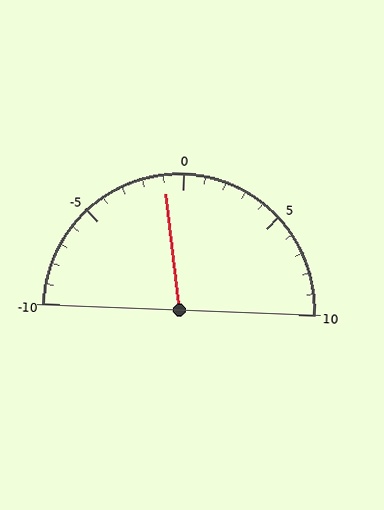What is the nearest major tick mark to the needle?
The nearest major tick mark is 0.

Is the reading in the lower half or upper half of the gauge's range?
The reading is in the lower half of the range (-10 to 10).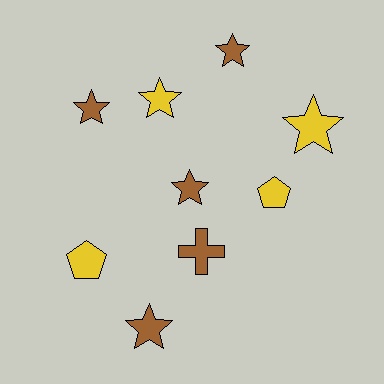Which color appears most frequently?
Brown, with 5 objects.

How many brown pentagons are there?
There are no brown pentagons.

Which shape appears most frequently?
Star, with 6 objects.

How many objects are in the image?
There are 9 objects.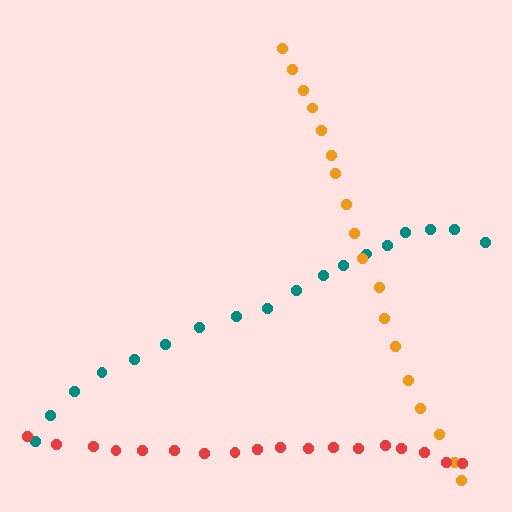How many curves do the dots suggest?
There are 3 distinct paths.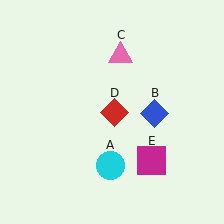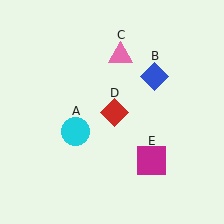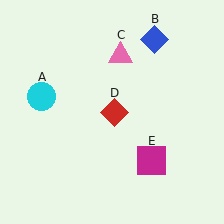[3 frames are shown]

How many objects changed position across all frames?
2 objects changed position: cyan circle (object A), blue diamond (object B).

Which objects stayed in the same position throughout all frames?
Pink triangle (object C) and red diamond (object D) and magenta square (object E) remained stationary.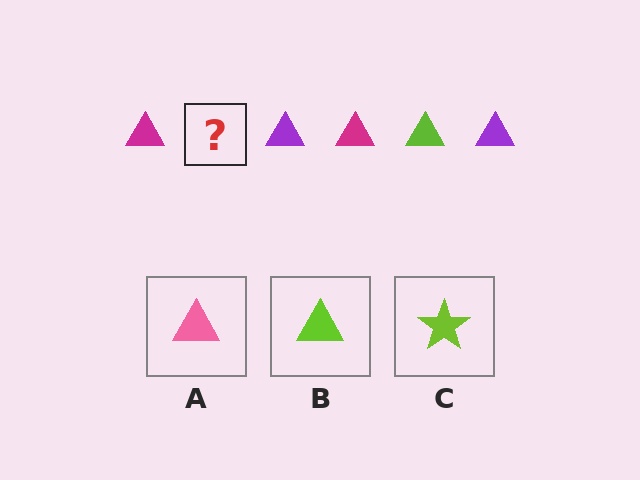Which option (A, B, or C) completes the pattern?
B.